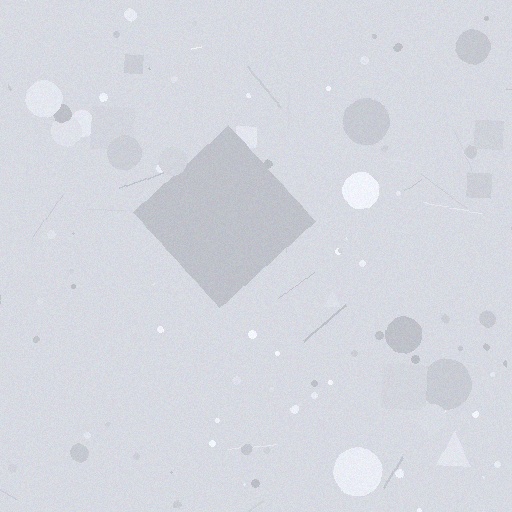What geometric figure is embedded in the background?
A diamond is embedded in the background.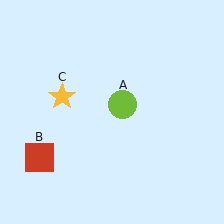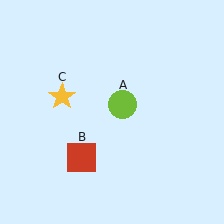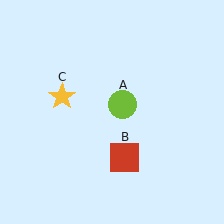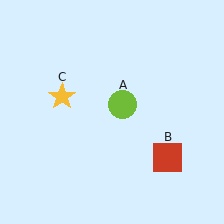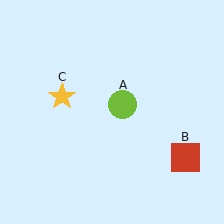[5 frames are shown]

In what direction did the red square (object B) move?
The red square (object B) moved right.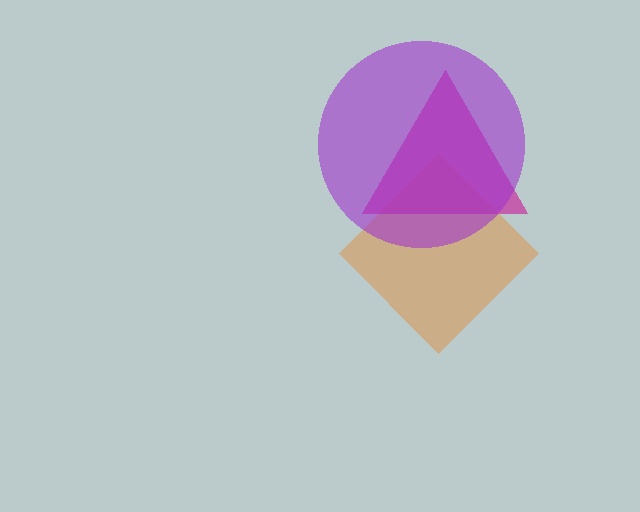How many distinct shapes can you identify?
There are 3 distinct shapes: an orange diamond, a magenta triangle, a purple circle.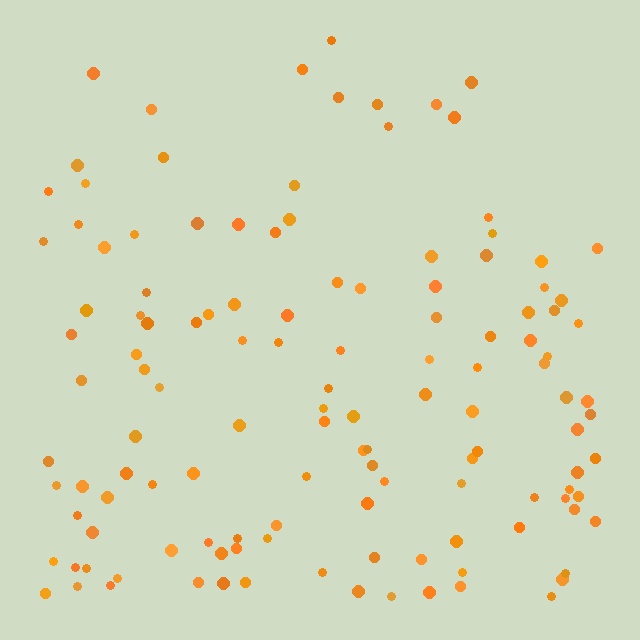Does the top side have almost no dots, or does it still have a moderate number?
Still a moderate number, just noticeably fewer than the bottom.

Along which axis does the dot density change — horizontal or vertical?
Vertical.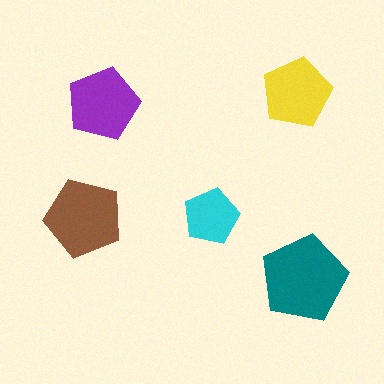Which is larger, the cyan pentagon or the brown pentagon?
The brown one.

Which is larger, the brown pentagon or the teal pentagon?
The teal one.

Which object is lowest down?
The teal pentagon is bottommost.